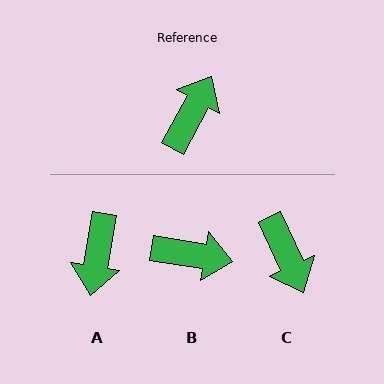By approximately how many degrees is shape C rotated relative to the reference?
Approximately 127 degrees clockwise.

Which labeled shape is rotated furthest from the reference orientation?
A, about 161 degrees away.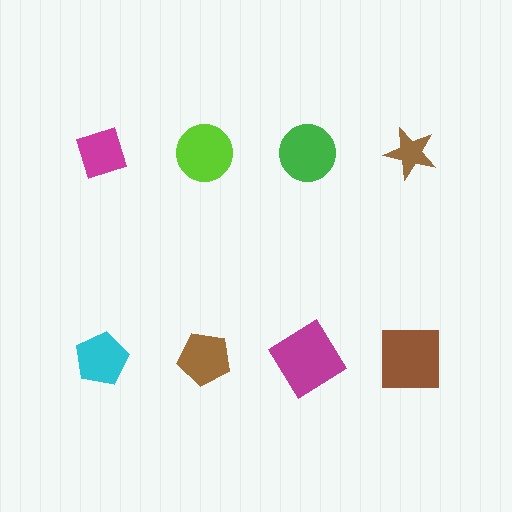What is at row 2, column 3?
A magenta diamond.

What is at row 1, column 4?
A brown star.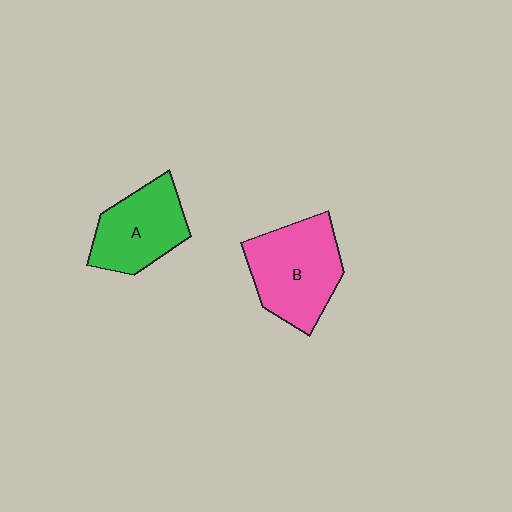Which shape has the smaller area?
Shape A (green).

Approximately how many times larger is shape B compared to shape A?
Approximately 1.2 times.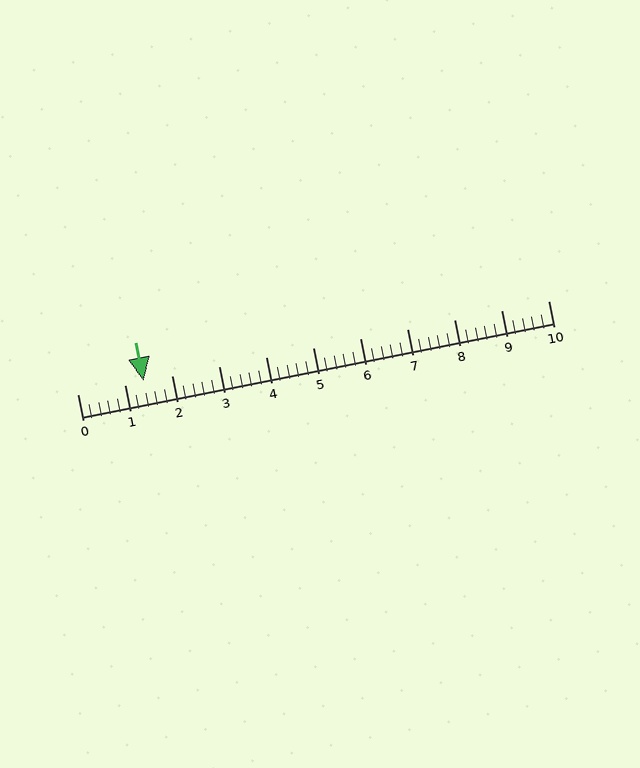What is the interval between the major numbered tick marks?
The major tick marks are spaced 1 units apart.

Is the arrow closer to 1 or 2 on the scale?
The arrow is closer to 1.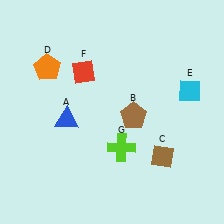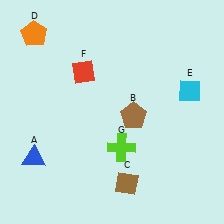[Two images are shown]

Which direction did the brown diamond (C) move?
The brown diamond (C) moved left.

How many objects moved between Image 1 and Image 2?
3 objects moved between the two images.